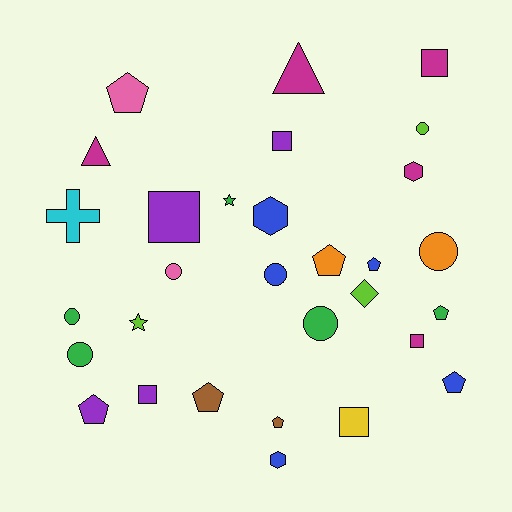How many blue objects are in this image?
There are 5 blue objects.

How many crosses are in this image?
There is 1 cross.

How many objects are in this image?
There are 30 objects.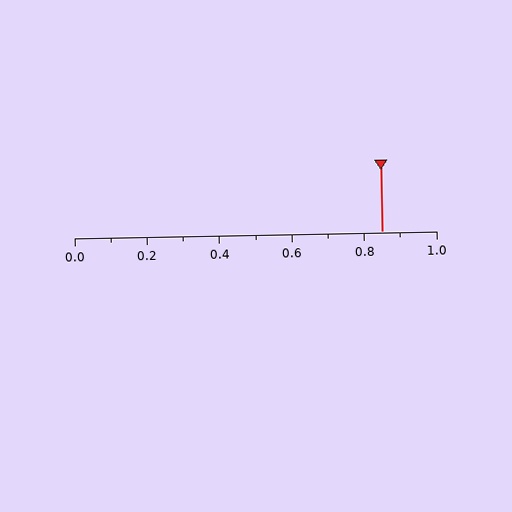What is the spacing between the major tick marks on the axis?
The major ticks are spaced 0.2 apart.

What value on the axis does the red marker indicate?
The marker indicates approximately 0.85.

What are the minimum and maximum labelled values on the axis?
The axis runs from 0.0 to 1.0.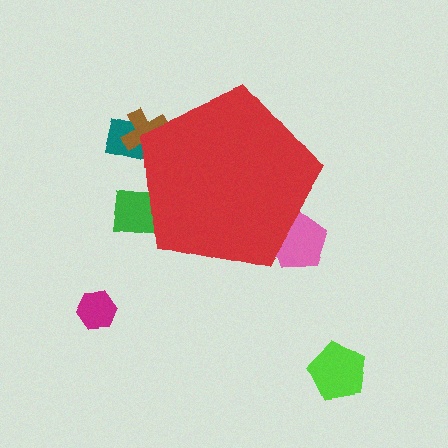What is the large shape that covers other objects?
A red pentagon.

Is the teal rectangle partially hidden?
Yes, the teal rectangle is partially hidden behind the red pentagon.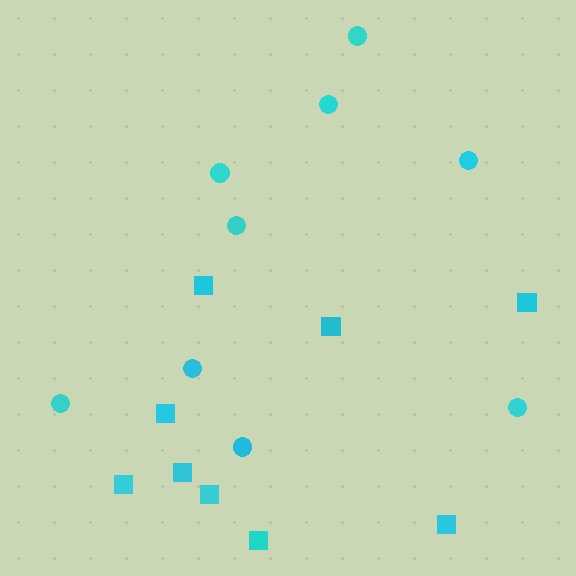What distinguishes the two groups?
There are 2 groups: one group of circles (9) and one group of squares (9).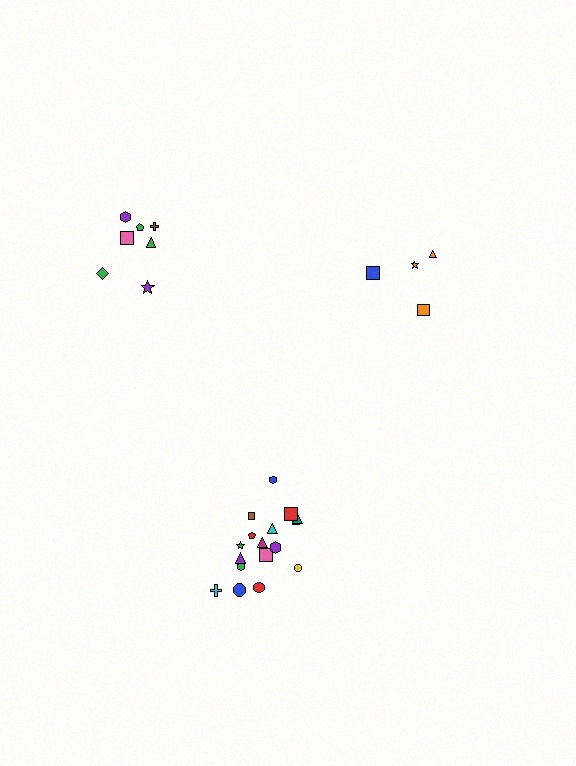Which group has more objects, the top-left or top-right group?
The top-left group.